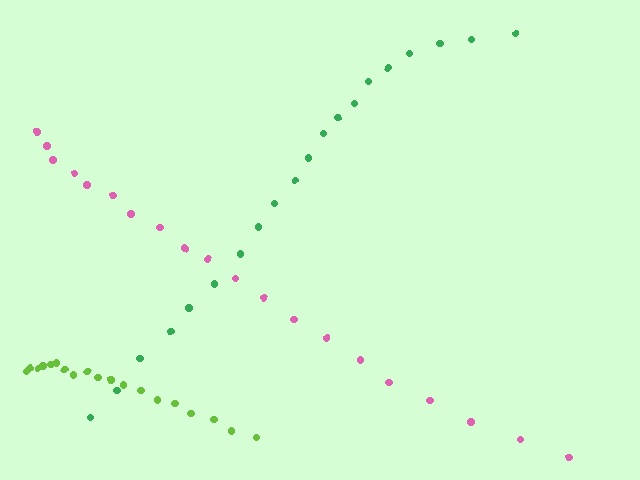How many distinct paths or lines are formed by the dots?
There are 3 distinct paths.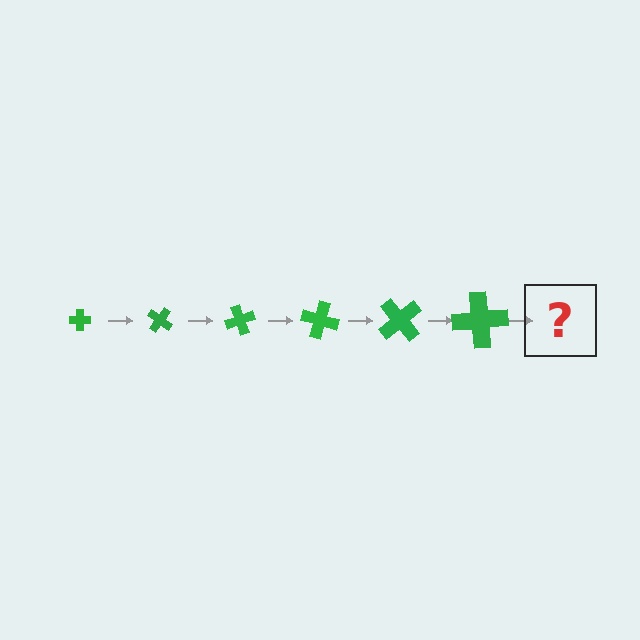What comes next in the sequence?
The next element should be a cross, larger than the previous one and rotated 210 degrees from the start.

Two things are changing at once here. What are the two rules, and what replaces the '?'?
The two rules are that the cross grows larger each step and it rotates 35 degrees each step. The '?' should be a cross, larger than the previous one and rotated 210 degrees from the start.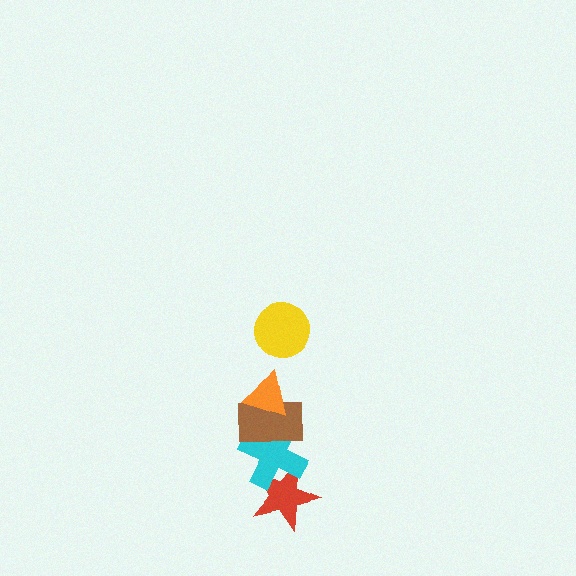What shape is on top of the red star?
The cyan cross is on top of the red star.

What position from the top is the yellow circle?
The yellow circle is 1st from the top.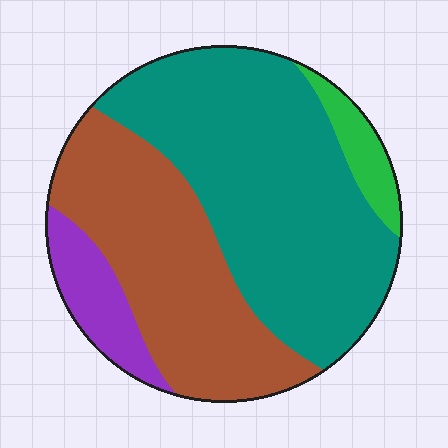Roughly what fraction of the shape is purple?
Purple takes up about one tenth (1/10) of the shape.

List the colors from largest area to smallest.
From largest to smallest: teal, brown, purple, green.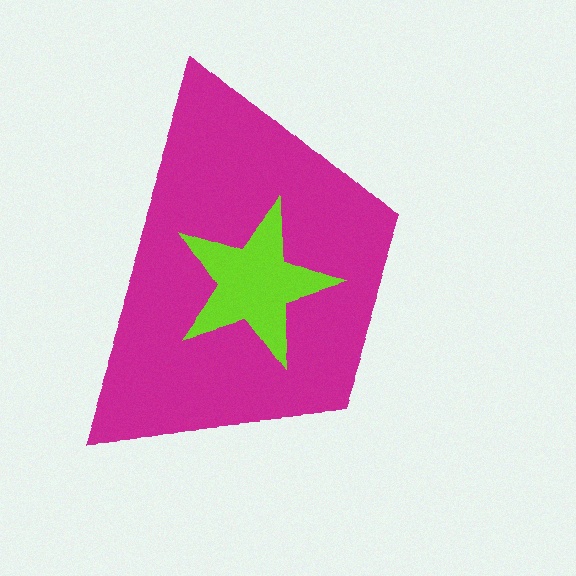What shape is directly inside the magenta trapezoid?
The lime star.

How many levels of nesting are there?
2.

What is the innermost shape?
The lime star.